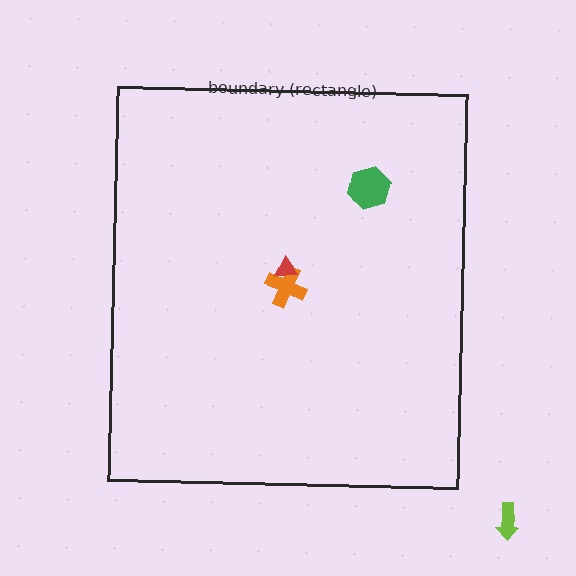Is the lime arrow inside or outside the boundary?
Outside.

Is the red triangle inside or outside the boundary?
Inside.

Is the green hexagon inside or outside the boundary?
Inside.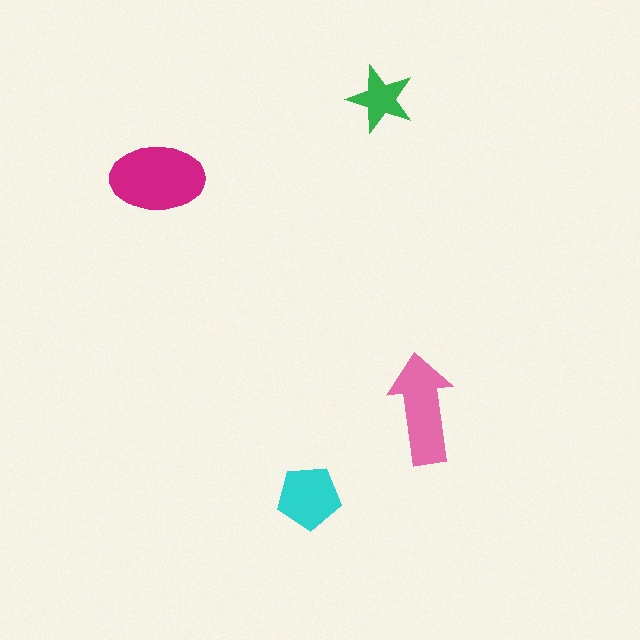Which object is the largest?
The magenta ellipse.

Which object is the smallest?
The green star.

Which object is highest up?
The green star is topmost.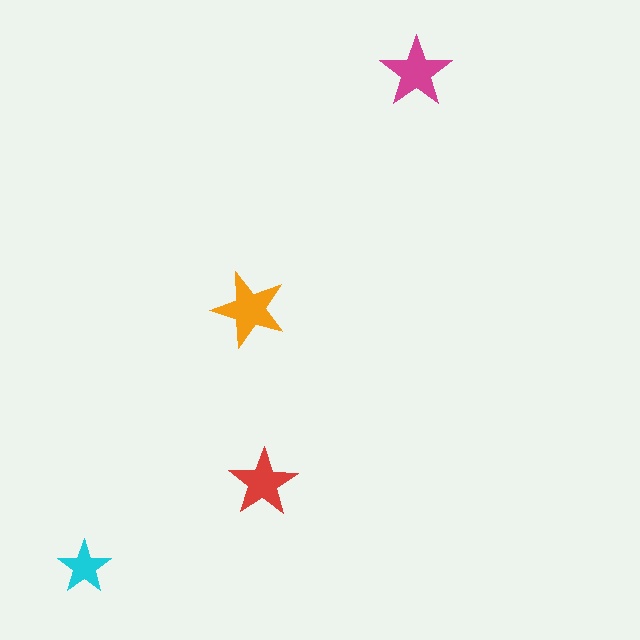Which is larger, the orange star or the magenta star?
The orange one.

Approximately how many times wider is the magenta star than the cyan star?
About 1.5 times wider.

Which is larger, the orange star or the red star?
The orange one.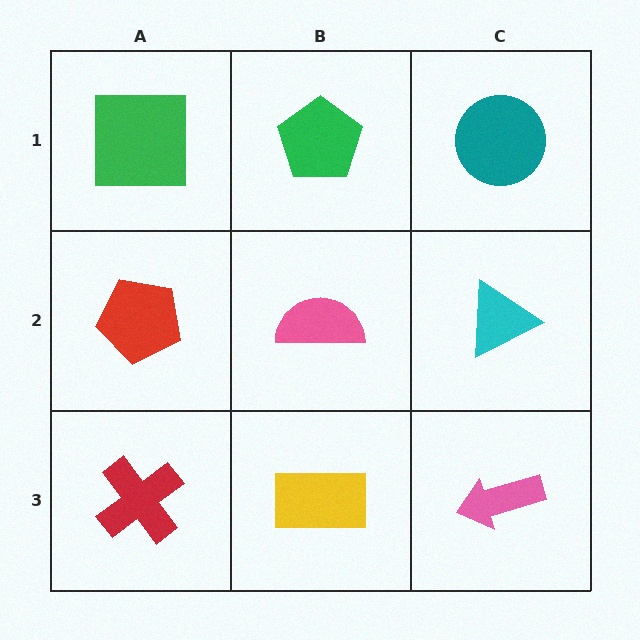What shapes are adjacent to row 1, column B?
A pink semicircle (row 2, column B), a green square (row 1, column A), a teal circle (row 1, column C).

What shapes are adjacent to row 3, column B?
A pink semicircle (row 2, column B), a red cross (row 3, column A), a pink arrow (row 3, column C).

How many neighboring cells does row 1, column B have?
3.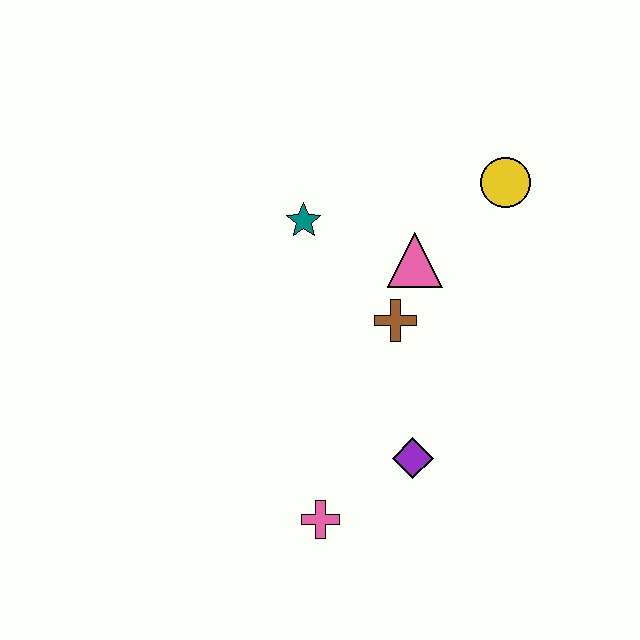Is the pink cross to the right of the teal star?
Yes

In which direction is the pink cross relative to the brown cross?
The pink cross is below the brown cross.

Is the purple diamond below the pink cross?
No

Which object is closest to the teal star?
The pink triangle is closest to the teal star.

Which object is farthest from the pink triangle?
The pink cross is farthest from the pink triangle.